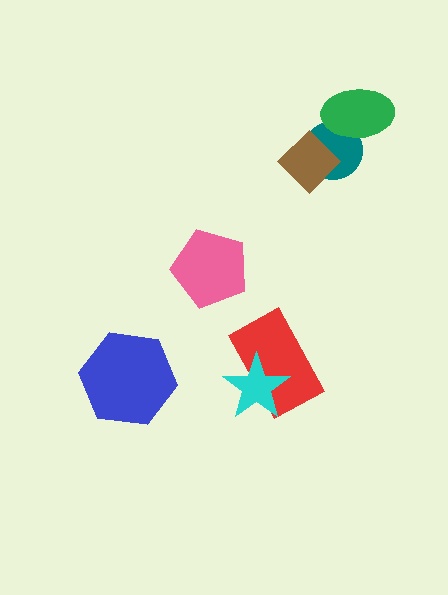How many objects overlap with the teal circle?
2 objects overlap with the teal circle.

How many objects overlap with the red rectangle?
1 object overlaps with the red rectangle.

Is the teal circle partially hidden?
Yes, it is partially covered by another shape.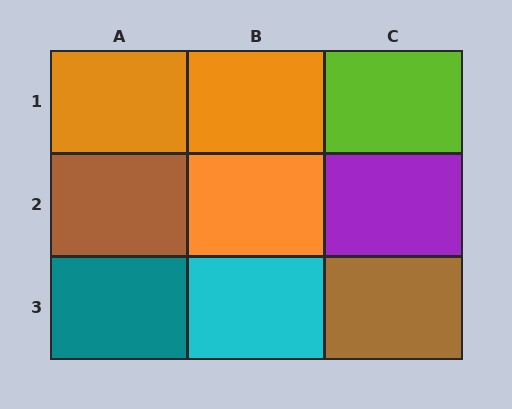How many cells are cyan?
1 cell is cyan.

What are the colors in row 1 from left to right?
Orange, orange, lime.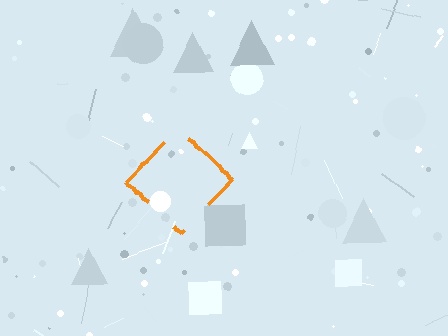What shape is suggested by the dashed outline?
The dashed outline suggests a diamond.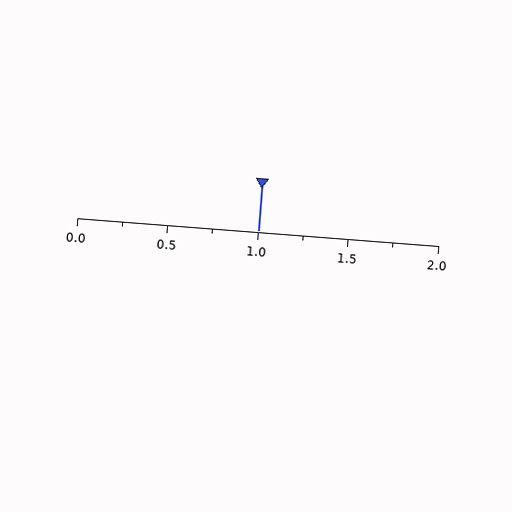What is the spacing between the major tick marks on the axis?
The major ticks are spaced 0.5 apart.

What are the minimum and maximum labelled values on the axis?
The axis runs from 0.0 to 2.0.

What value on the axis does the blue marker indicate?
The marker indicates approximately 1.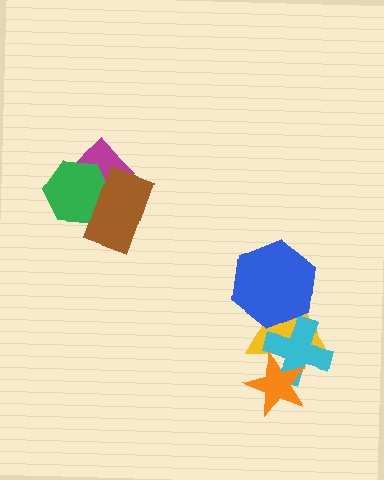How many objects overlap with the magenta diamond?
2 objects overlap with the magenta diamond.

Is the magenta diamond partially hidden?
Yes, it is partially covered by another shape.